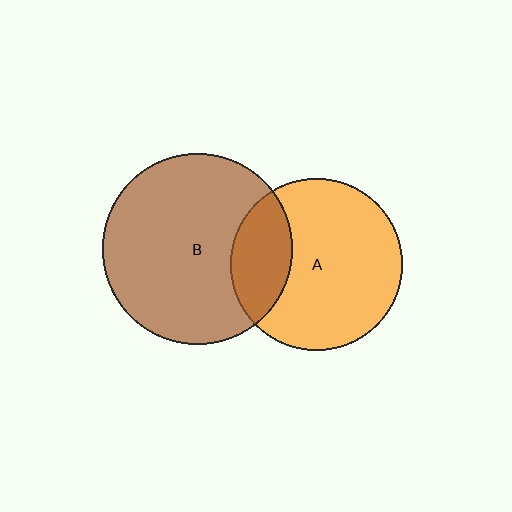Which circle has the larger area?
Circle B (brown).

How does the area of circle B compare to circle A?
Approximately 1.2 times.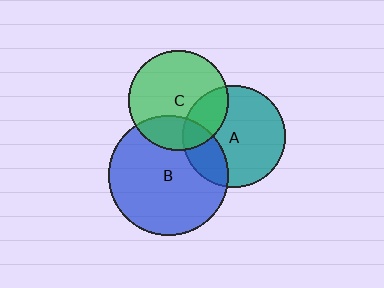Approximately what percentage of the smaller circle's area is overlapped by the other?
Approximately 25%.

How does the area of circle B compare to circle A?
Approximately 1.4 times.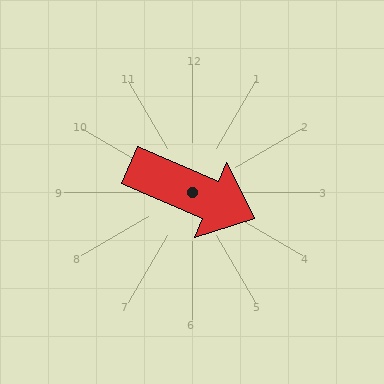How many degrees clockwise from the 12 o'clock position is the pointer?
Approximately 113 degrees.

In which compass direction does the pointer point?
Southeast.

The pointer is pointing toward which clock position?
Roughly 4 o'clock.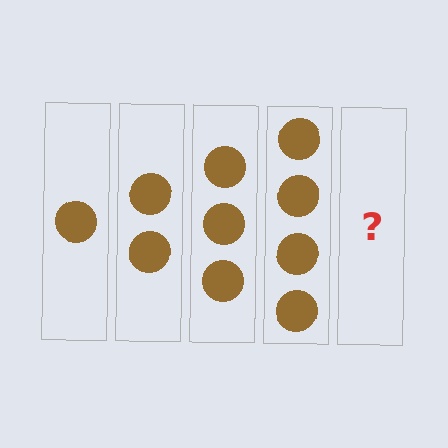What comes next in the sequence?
The next element should be 5 circles.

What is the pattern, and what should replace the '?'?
The pattern is that each step adds one more circle. The '?' should be 5 circles.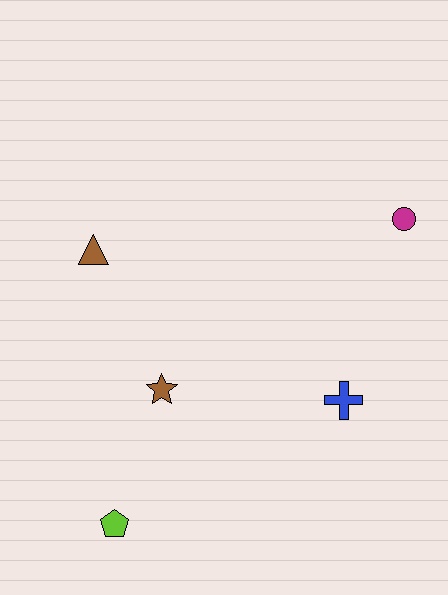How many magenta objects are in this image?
There is 1 magenta object.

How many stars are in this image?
There is 1 star.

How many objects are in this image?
There are 5 objects.